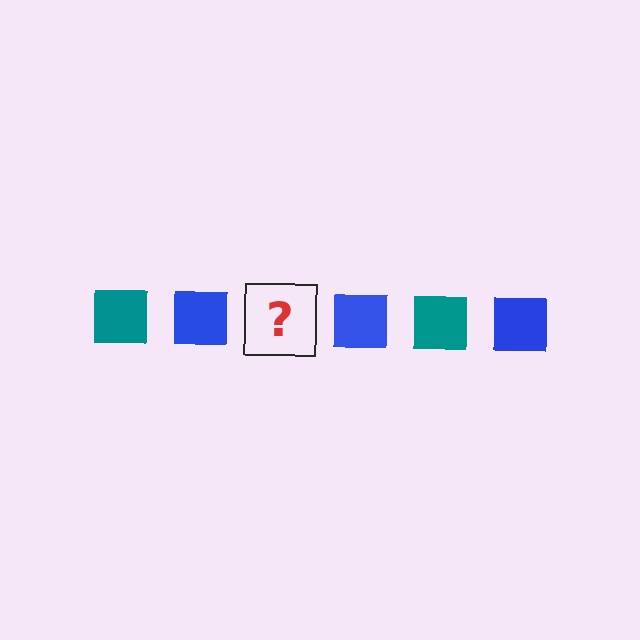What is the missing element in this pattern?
The missing element is a teal square.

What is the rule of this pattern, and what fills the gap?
The rule is that the pattern cycles through teal, blue squares. The gap should be filled with a teal square.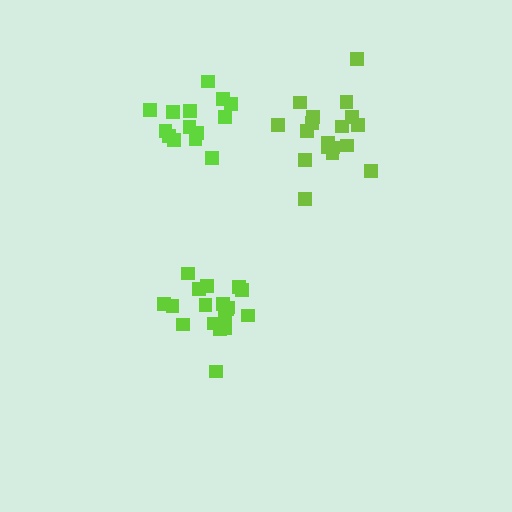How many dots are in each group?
Group 1: 18 dots, Group 2: 14 dots, Group 3: 18 dots (50 total).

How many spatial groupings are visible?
There are 3 spatial groupings.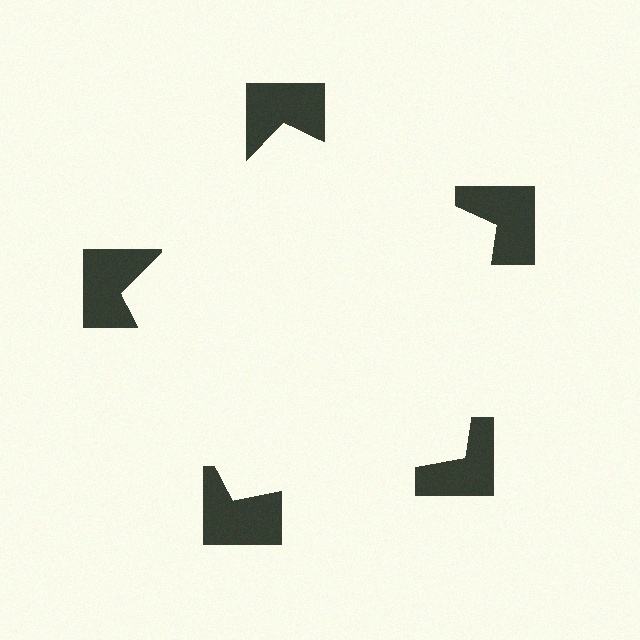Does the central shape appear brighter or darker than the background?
It typically appears slightly brighter than the background, even though no actual brightness change is drawn.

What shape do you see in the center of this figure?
An illusory pentagon — its edges are inferred from the aligned wedge cuts in the notched squares, not physically drawn.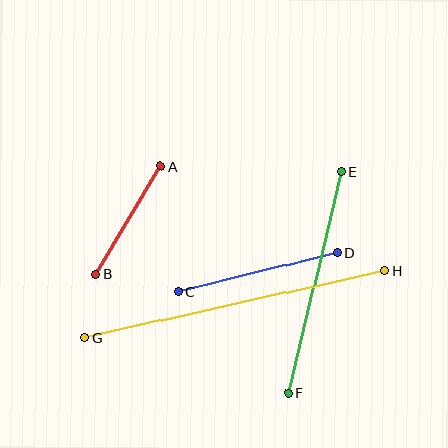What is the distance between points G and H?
The distance is approximately 307 pixels.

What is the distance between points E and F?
The distance is approximately 227 pixels.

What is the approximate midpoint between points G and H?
The midpoint is at approximately (235, 304) pixels.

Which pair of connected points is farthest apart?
Points G and H are farthest apart.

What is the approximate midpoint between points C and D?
The midpoint is at approximately (258, 272) pixels.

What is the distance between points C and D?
The distance is approximately 163 pixels.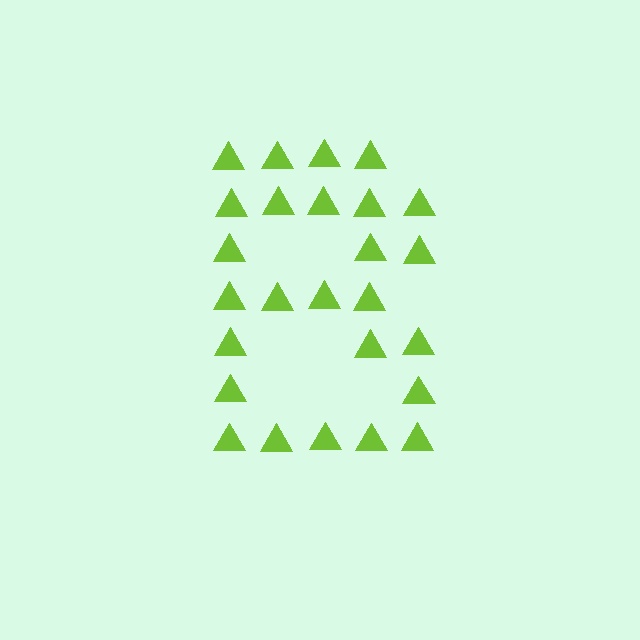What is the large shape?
The large shape is the letter B.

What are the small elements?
The small elements are triangles.